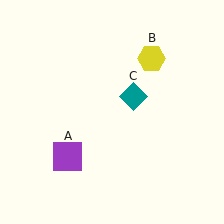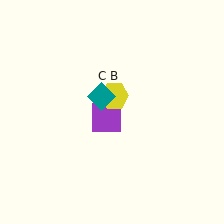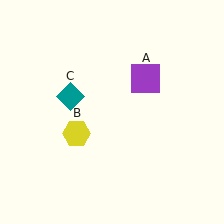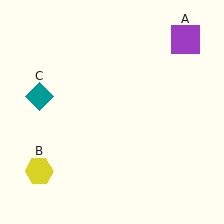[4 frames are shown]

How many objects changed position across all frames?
3 objects changed position: purple square (object A), yellow hexagon (object B), teal diamond (object C).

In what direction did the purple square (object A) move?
The purple square (object A) moved up and to the right.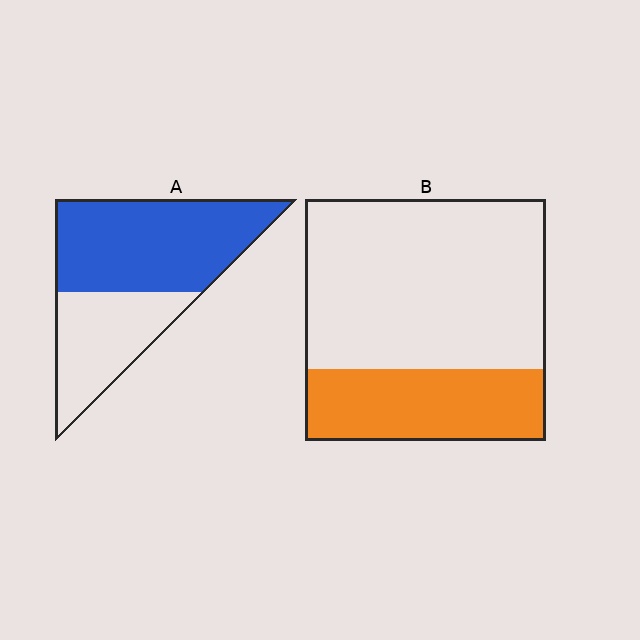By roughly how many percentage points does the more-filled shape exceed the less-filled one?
By roughly 30 percentage points (A over B).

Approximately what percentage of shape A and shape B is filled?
A is approximately 60% and B is approximately 30%.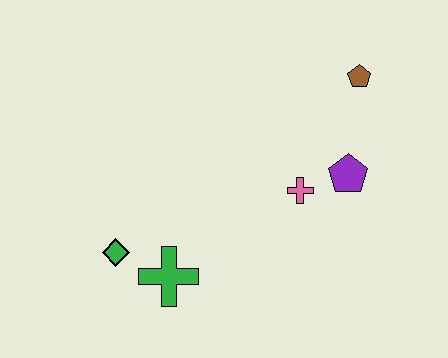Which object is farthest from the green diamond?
The brown pentagon is farthest from the green diamond.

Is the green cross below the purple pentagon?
Yes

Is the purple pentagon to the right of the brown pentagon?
No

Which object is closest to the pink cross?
The purple pentagon is closest to the pink cross.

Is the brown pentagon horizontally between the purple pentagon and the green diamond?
No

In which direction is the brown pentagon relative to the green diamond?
The brown pentagon is to the right of the green diamond.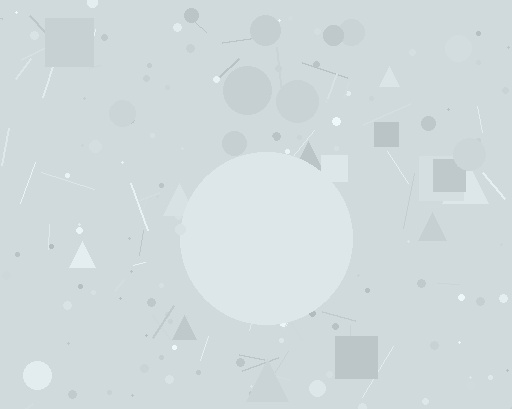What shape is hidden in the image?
A circle is hidden in the image.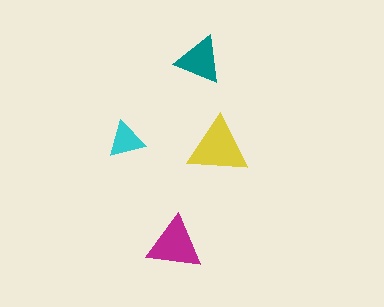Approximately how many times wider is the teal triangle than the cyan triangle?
About 1.5 times wider.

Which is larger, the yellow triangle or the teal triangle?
The yellow one.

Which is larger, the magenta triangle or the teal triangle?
The magenta one.